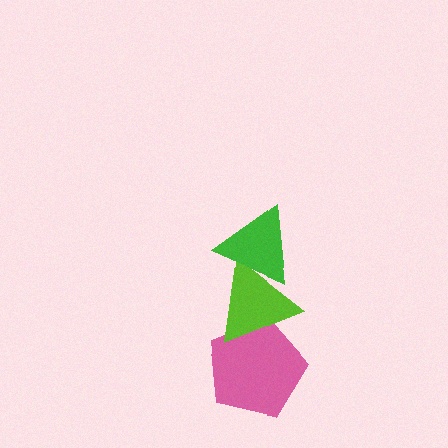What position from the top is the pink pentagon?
The pink pentagon is 3rd from the top.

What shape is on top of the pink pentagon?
The lime triangle is on top of the pink pentagon.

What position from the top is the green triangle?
The green triangle is 1st from the top.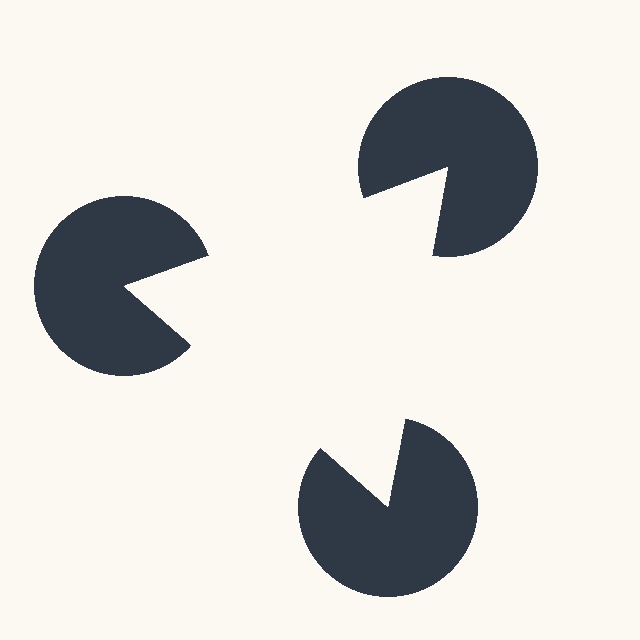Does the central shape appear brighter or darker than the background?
It typically appears slightly brighter than the background, even though no actual brightness change is drawn.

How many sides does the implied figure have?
3 sides.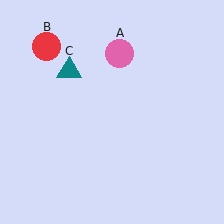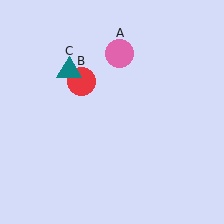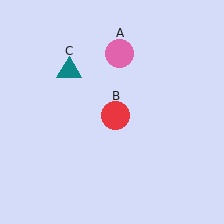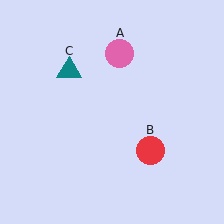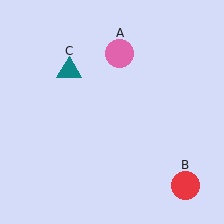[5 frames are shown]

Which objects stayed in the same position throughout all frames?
Pink circle (object A) and teal triangle (object C) remained stationary.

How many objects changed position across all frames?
1 object changed position: red circle (object B).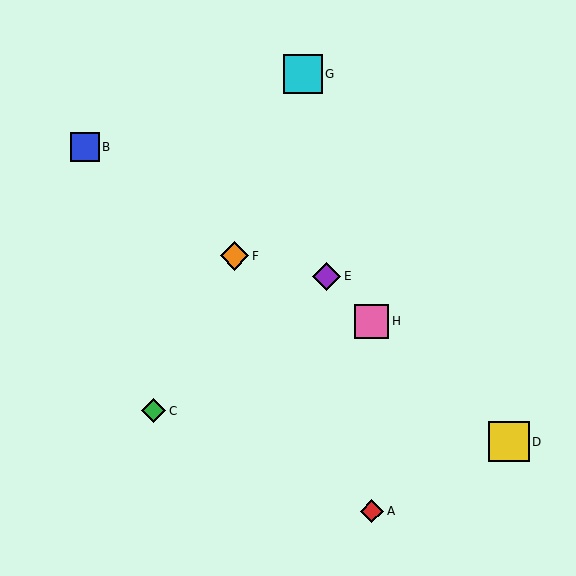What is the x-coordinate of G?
Object G is at x≈303.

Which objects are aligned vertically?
Objects A, H are aligned vertically.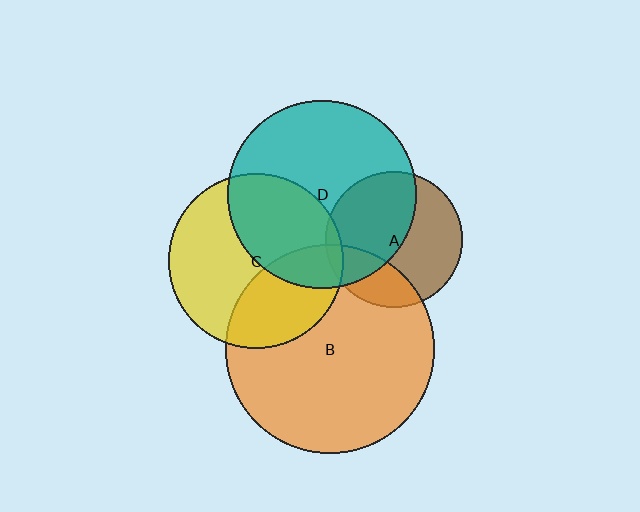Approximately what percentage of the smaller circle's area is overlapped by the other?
Approximately 5%.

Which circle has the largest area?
Circle B (orange).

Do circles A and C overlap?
Yes.